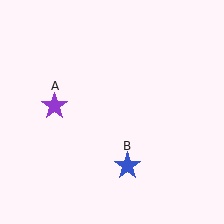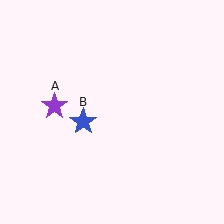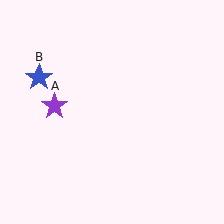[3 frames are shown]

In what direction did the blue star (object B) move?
The blue star (object B) moved up and to the left.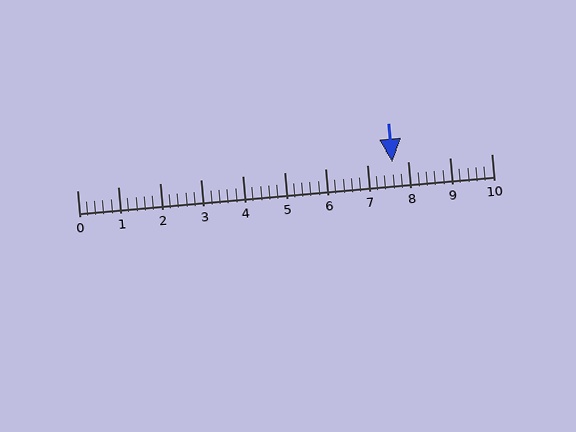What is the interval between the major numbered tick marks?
The major tick marks are spaced 1 units apart.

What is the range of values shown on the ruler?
The ruler shows values from 0 to 10.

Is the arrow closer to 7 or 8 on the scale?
The arrow is closer to 8.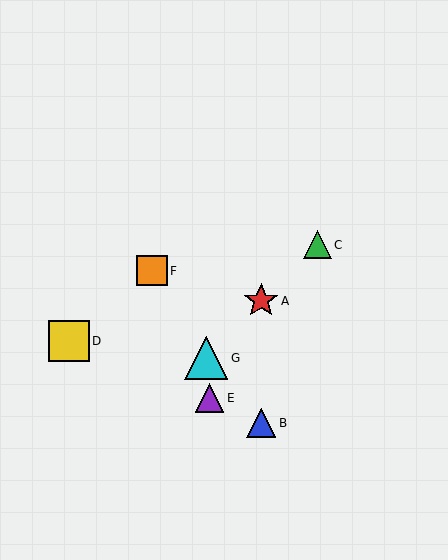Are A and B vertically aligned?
Yes, both are at x≈261.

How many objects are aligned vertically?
2 objects (A, B) are aligned vertically.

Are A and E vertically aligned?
No, A is at x≈261 and E is at x≈209.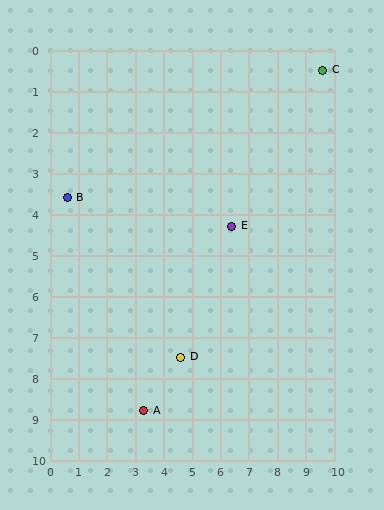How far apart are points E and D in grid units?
Points E and D are about 3.7 grid units apart.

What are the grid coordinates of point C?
Point C is at approximately (9.6, 0.5).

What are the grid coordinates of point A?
Point A is at approximately (3.3, 8.8).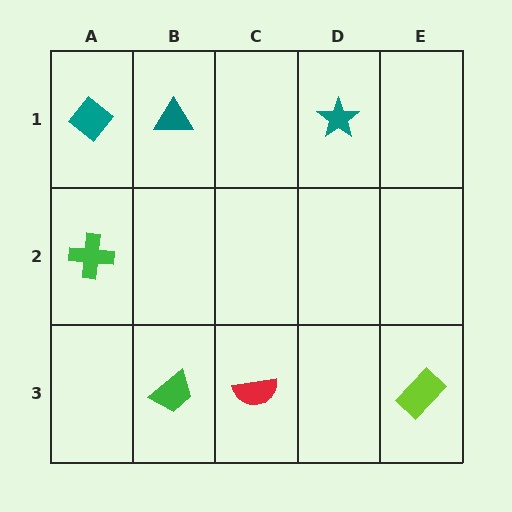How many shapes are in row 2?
1 shape.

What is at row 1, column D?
A teal star.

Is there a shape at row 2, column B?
No, that cell is empty.